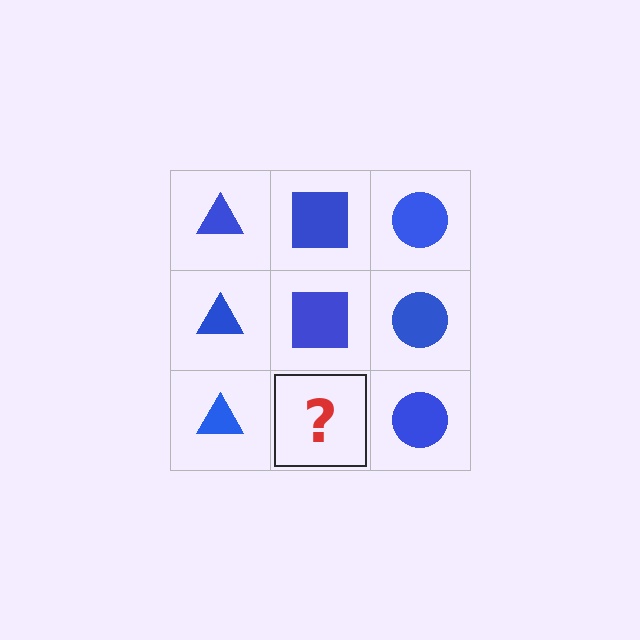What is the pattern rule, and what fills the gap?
The rule is that each column has a consistent shape. The gap should be filled with a blue square.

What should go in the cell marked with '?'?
The missing cell should contain a blue square.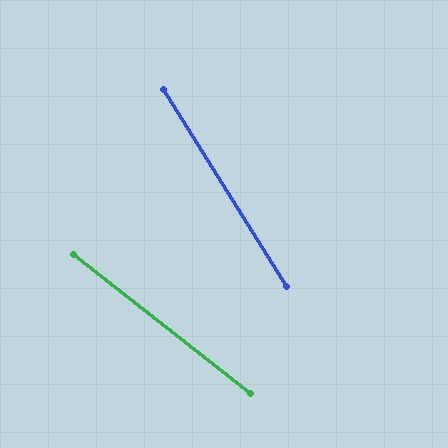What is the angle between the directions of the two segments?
Approximately 20 degrees.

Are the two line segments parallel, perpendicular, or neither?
Neither parallel nor perpendicular — they differ by about 20°.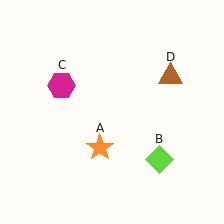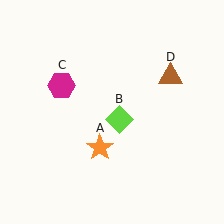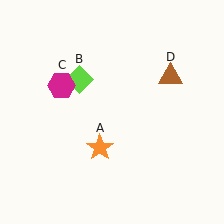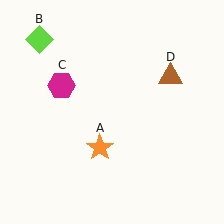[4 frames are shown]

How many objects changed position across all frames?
1 object changed position: lime diamond (object B).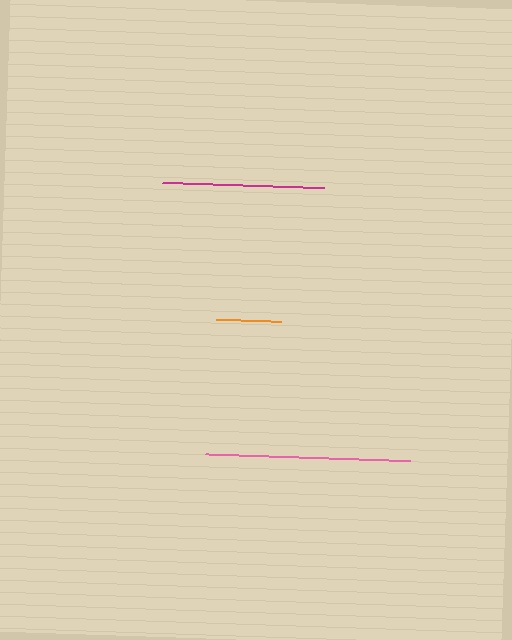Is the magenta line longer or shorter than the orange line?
The magenta line is longer than the orange line.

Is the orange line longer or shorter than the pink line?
The pink line is longer than the orange line.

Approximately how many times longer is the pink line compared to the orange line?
The pink line is approximately 3.2 times the length of the orange line.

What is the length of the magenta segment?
The magenta segment is approximately 162 pixels long.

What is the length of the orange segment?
The orange segment is approximately 65 pixels long.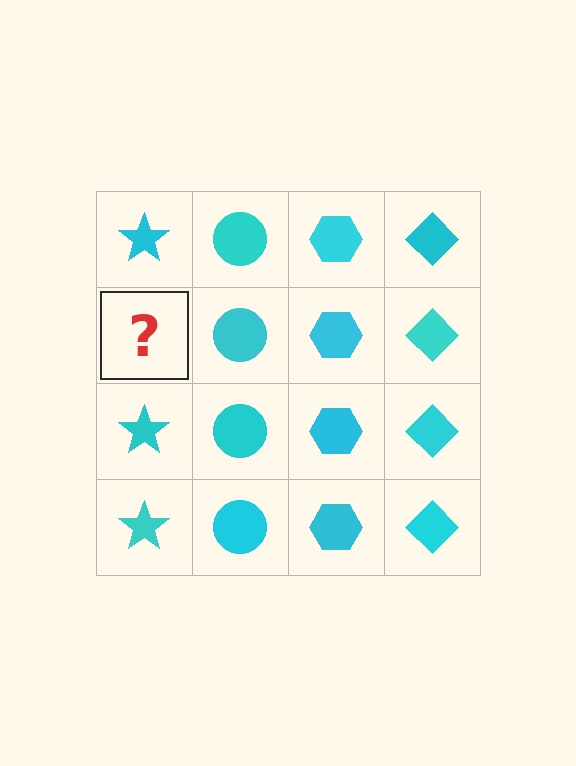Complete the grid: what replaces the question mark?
The question mark should be replaced with a cyan star.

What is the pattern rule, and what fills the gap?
The rule is that each column has a consistent shape. The gap should be filled with a cyan star.